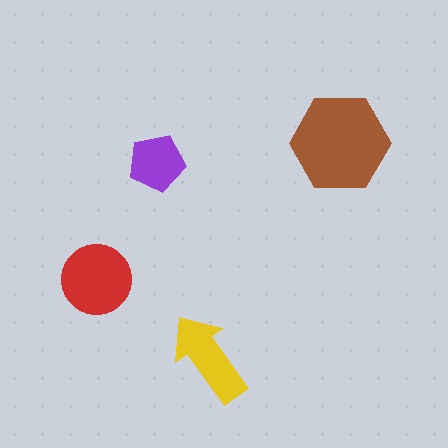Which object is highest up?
The brown hexagon is topmost.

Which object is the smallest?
The purple pentagon.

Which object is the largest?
The brown hexagon.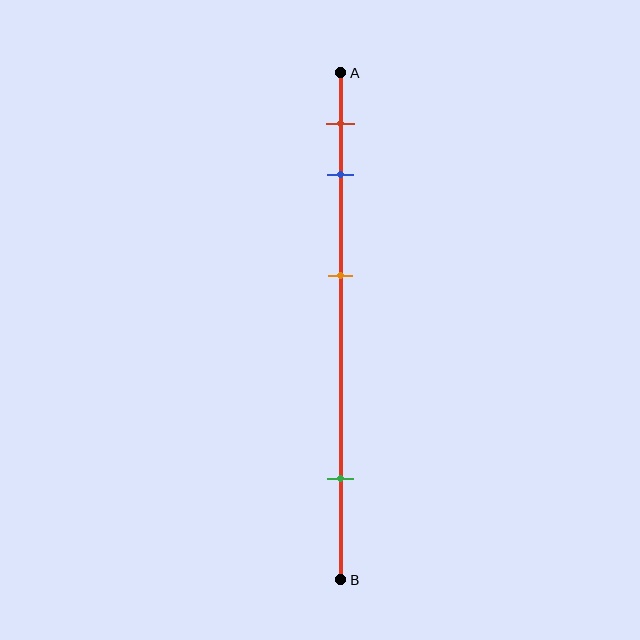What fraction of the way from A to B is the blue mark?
The blue mark is approximately 20% (0.2) of the way from A to B.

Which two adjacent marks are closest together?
The red and blue marks are the closest adjacent pair.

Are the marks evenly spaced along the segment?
No, the marks are not evenly spaced.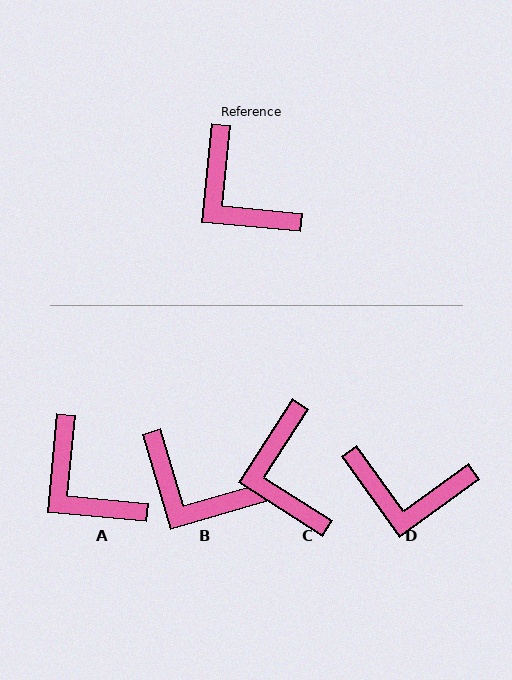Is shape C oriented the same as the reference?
No, it is off by about 27 degrees.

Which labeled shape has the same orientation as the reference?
A.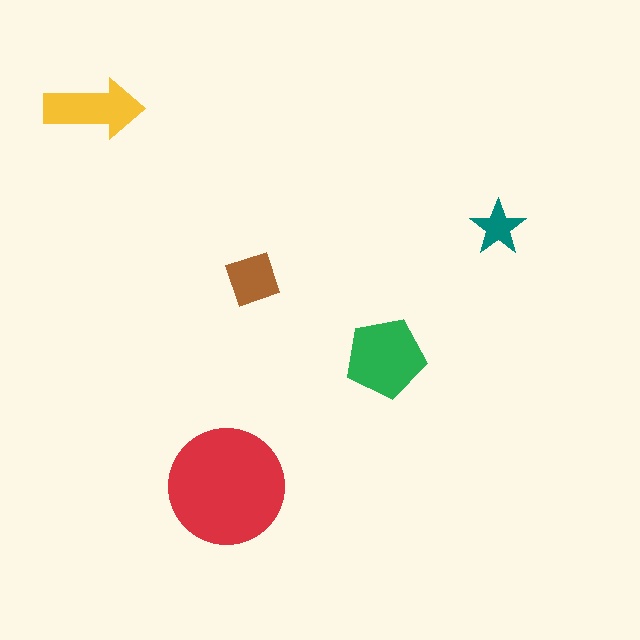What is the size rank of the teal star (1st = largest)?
5th.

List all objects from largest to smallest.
The red circle, the green pentagon, the yellow arrow, the brown square, the teal star.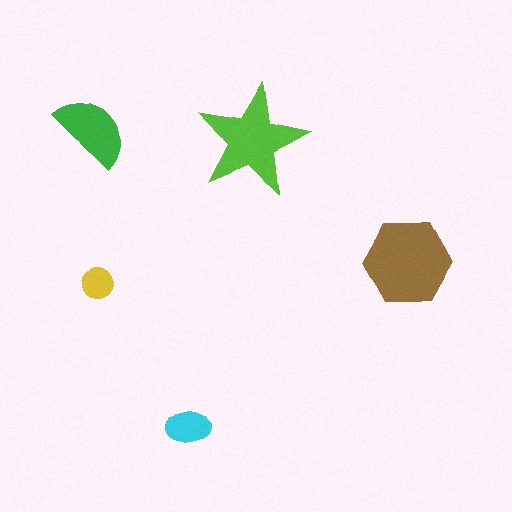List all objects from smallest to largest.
The yellow circle, the cyan ellipse, the green semicircle, the lime star, the brown hexagon.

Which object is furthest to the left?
The green semicircle is leftmost.